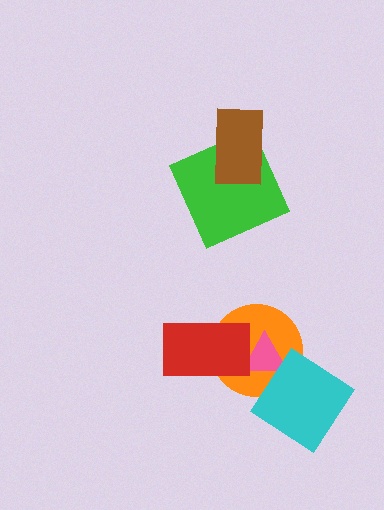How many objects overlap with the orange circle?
3 objects overlap with the orange circle.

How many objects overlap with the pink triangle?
3 objects overlap with the pink triangle.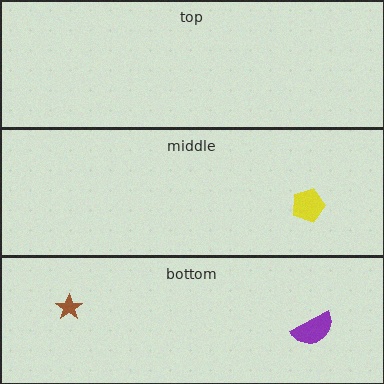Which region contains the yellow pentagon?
The middle region.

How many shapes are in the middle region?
1.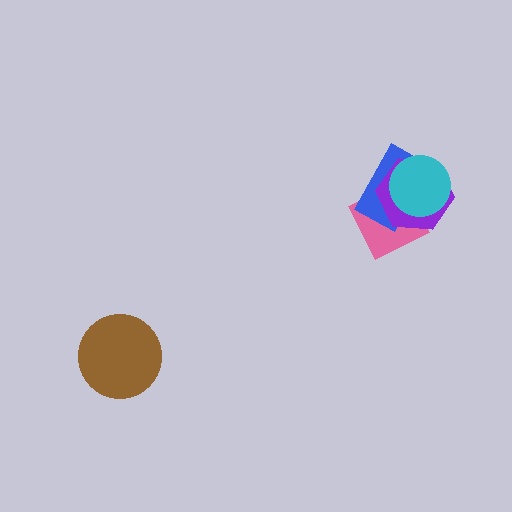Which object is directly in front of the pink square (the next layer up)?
The blue rectangle is directly in front of the pink square.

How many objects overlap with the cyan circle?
3 objects overlap with the cyan circle.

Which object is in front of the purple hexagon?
The cyan circle is in front of the purple hexagon.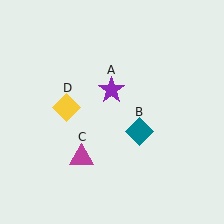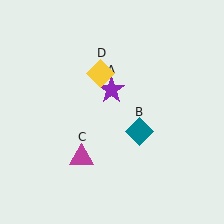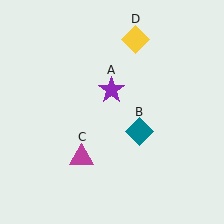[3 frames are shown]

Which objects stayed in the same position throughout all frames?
Purple star (object A) and teal diamond (object B) and magenta triangle (object C) remained stationary.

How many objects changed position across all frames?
1 object changed position: yellow diamond (object D).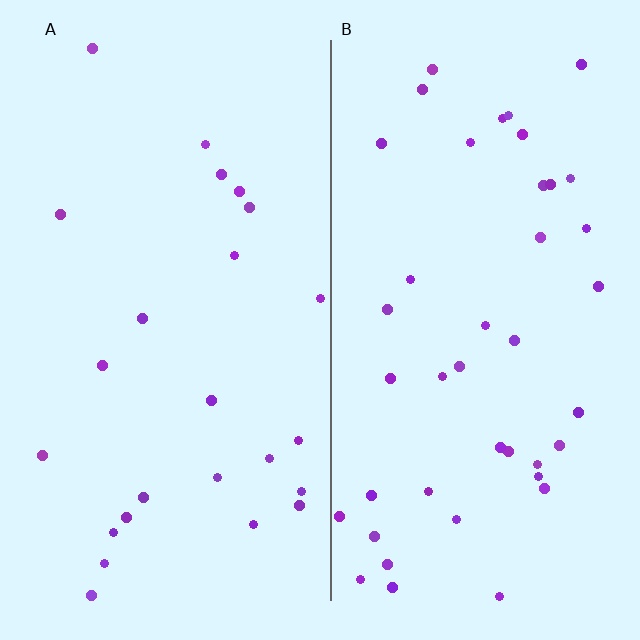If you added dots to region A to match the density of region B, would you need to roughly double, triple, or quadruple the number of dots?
Approximately double.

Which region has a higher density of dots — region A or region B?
B (the right).